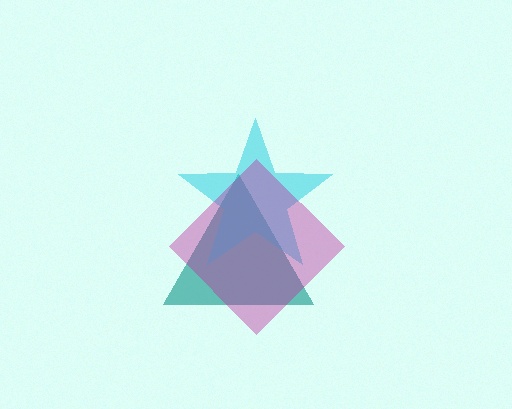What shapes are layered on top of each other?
The layered shapes are: a teal triangle, a cyan star, a magenta diamond.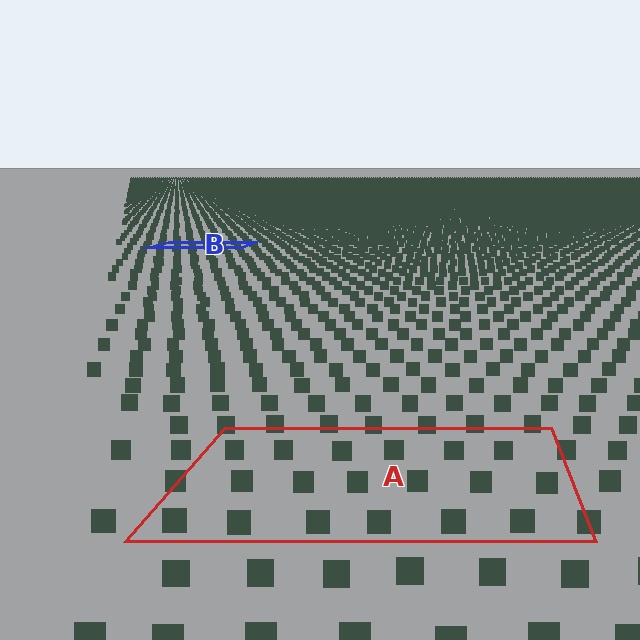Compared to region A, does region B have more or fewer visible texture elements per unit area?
Region B has more texture elements per unit area — they are packed more densely because it is farther away.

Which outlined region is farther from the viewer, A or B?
Region B is farther from the viewer — the texture elements inside it appear smaller and more densely packed.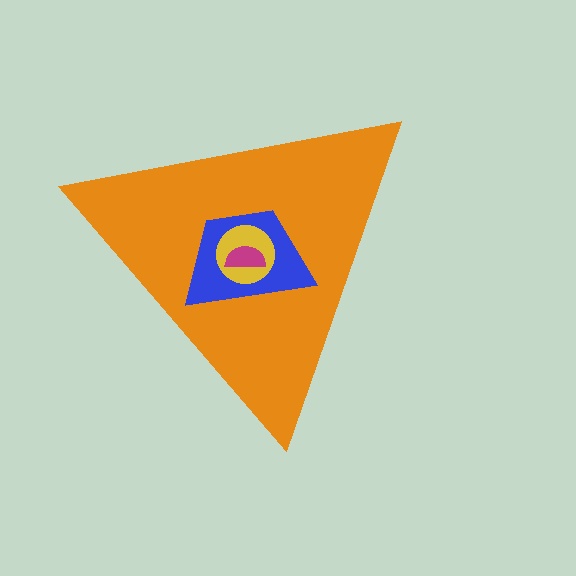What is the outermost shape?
The orange triangle.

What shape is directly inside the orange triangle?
The blue trapezoid.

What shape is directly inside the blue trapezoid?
The yellow circle.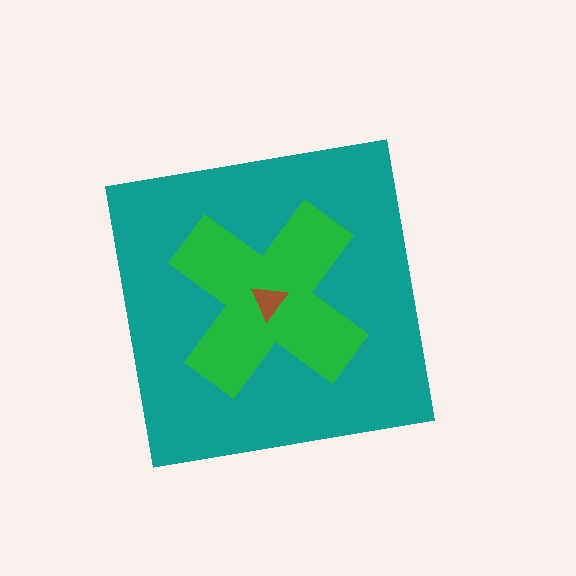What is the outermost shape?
The teal square.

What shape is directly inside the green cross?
The brown triangle.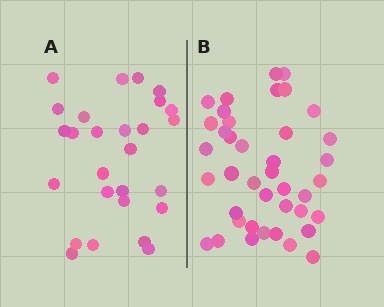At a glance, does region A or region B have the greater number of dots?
Region B (the right region) has more dots.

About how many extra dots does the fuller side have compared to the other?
Region B has approximately 15 more dots than region A.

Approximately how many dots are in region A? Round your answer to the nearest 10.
About 30 dots. (The exact count is 27, which rounds to 30.)